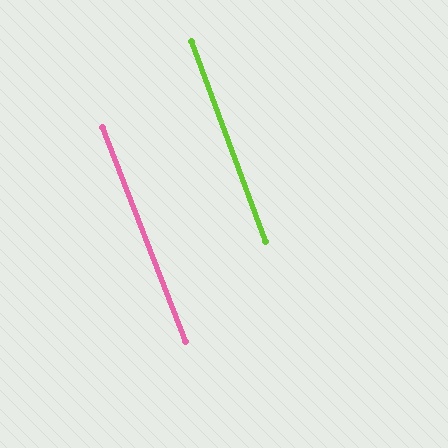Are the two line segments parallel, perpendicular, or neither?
Parallel — their directions differ by only 0.7°.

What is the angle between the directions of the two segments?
Approximately 1 degree.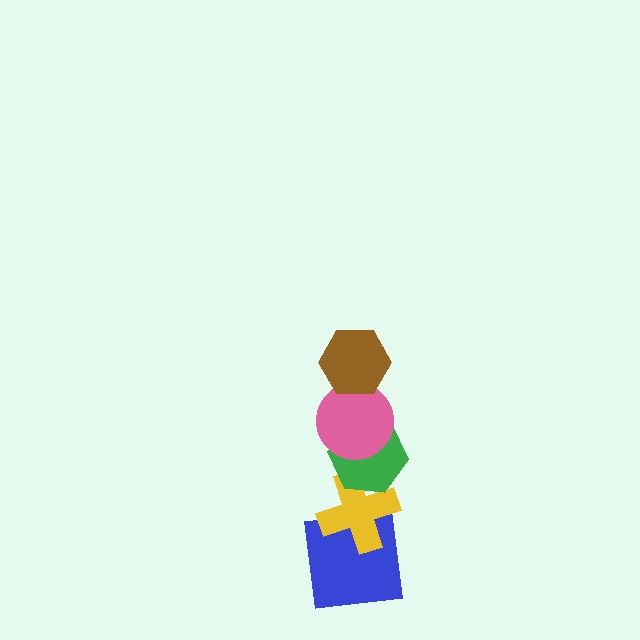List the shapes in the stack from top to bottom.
From top to bottom: the brown hexagon, the pink circle, the green hexagon, the yellow cross, the blue square.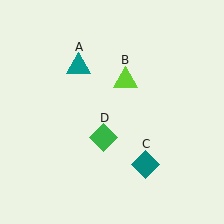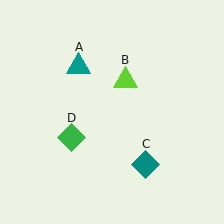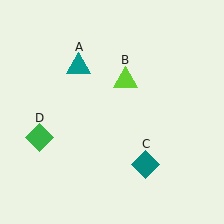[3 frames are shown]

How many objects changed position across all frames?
1 object changed position: green diamond (object D).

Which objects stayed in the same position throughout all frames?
Teal triangle (object A) and lime triangle (object B) and teal diamond (object C) remained stationary.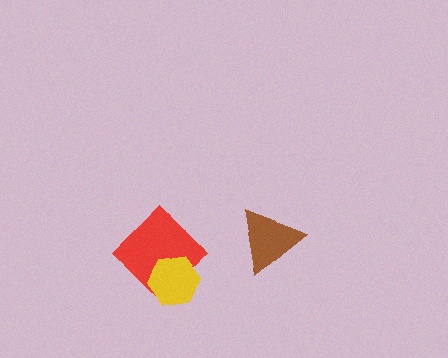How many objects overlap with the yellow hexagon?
1 object overlaps with the yellow hexagon.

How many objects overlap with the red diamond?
1 object overlaps with the red diamond.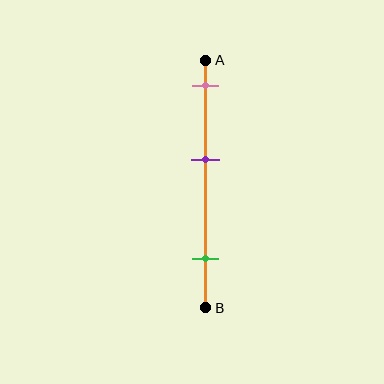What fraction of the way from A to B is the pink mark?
The pink mark is approximately 10% (0.1) of the way from A to B.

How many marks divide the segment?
There are 3 marks dividing the segment.